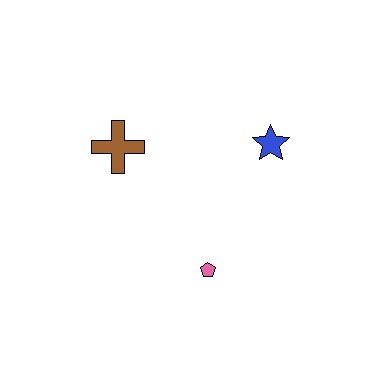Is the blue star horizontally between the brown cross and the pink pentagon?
No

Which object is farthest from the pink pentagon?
The brown cross is farthest from the pink pentagon.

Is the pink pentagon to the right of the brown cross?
Yes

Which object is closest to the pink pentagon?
The blue star is closest to the pink pentagon.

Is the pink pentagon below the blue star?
Yes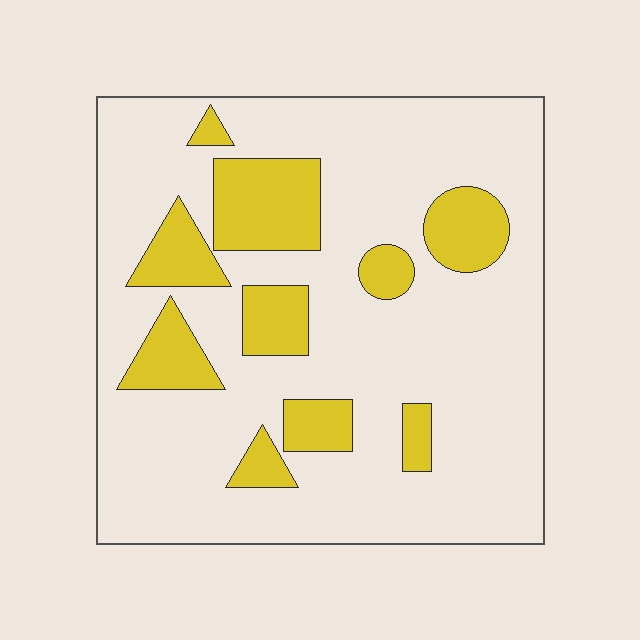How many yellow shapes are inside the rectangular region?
10.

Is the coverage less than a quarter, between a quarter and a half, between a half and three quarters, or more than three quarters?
Less than a quarter.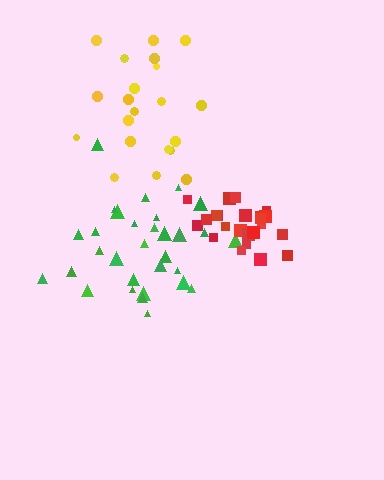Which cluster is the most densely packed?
Red.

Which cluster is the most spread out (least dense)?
Yellow.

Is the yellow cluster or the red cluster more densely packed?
Red.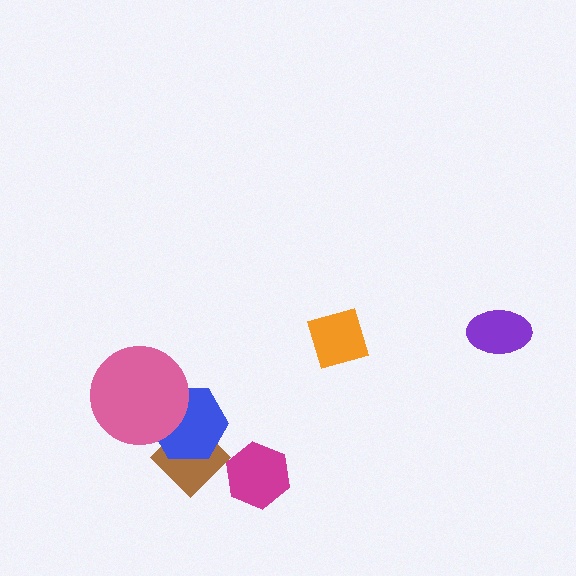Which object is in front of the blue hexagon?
The pink circle is in front of the blue hexagon.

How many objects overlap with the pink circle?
1 object overlaps with the pink circle.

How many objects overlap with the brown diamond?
1 object overlaps with the brown diamond.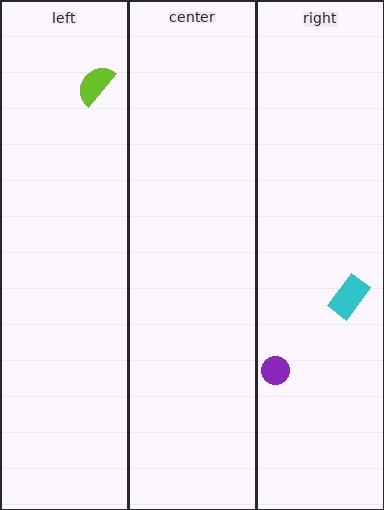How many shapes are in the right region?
2.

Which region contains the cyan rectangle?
The right region.